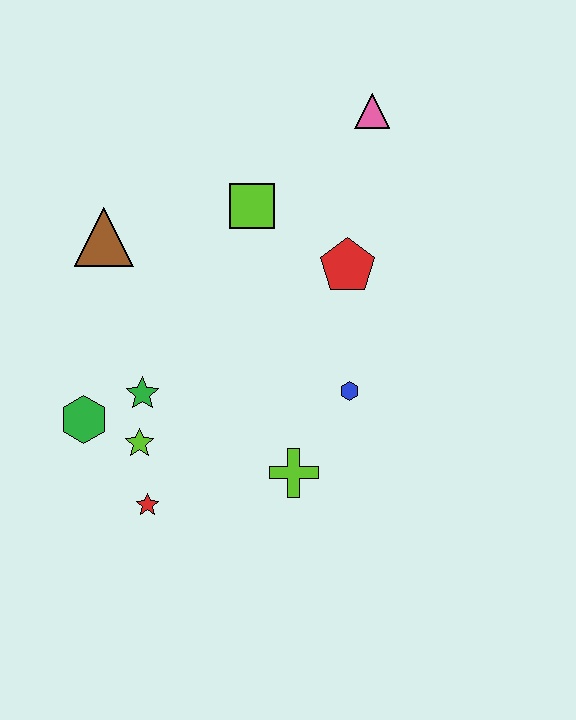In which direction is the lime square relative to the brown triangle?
The lime square is to the right of the brown triangle.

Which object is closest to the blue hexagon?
The lime cross is closest to the blue hexagon.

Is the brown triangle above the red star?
Yes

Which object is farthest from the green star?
The pink triangle is farthest from the green star.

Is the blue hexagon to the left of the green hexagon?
No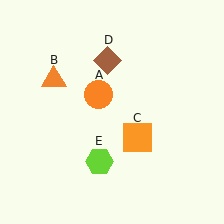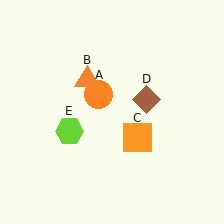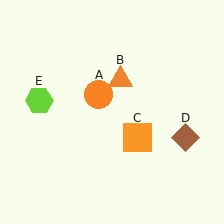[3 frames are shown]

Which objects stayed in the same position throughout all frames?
Orange circle (object A) and orange square (object C) remained stationary.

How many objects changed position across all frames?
3 objects changed position: orange triangle (object B), brown diamond (object D), lime hexagon (object E).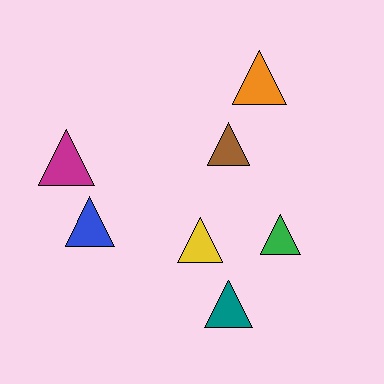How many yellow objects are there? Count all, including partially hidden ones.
There is 1 yellow object.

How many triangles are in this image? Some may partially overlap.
There are 7 triangles.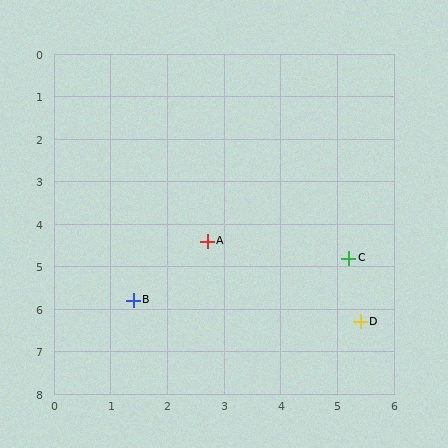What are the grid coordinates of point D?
Point D is at approximately (5.4, 6.3).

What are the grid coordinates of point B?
Point B is at approximately (1.4, 5.8).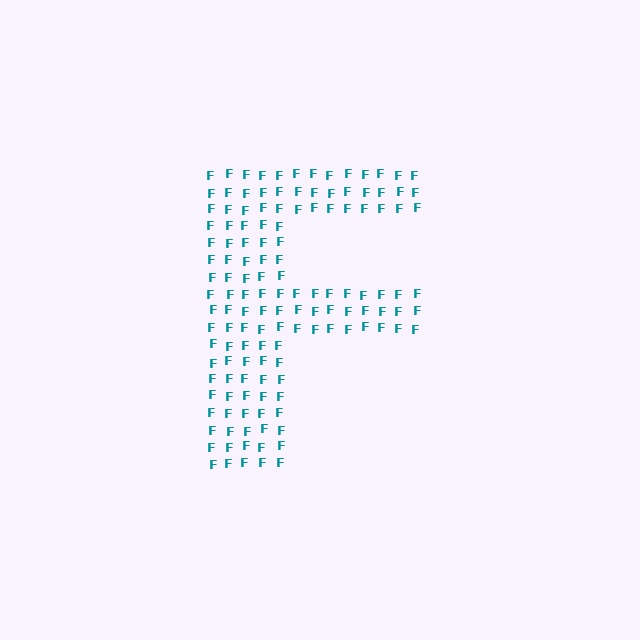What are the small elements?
The small elements are letter F's.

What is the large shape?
The large shape is the letter F.